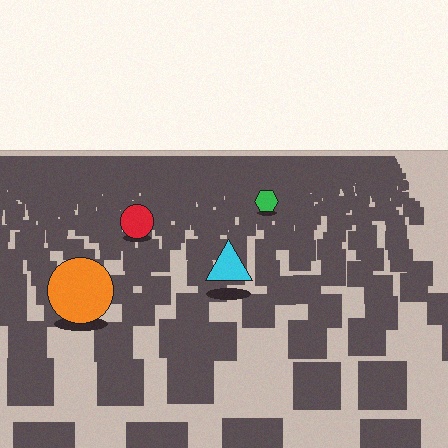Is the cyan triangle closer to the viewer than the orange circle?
No. The orange circle is closer — you can tell from the texture gradient: the ground texture is coarser near it.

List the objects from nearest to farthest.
From nearest to farthest: the orange circle, the cyan triangle, the red circle, the green hexagon.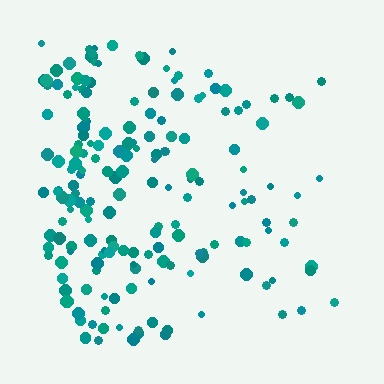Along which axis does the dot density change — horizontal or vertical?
Horizontal.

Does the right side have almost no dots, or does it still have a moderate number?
Still a moderate number, just noticeably fewer than the left.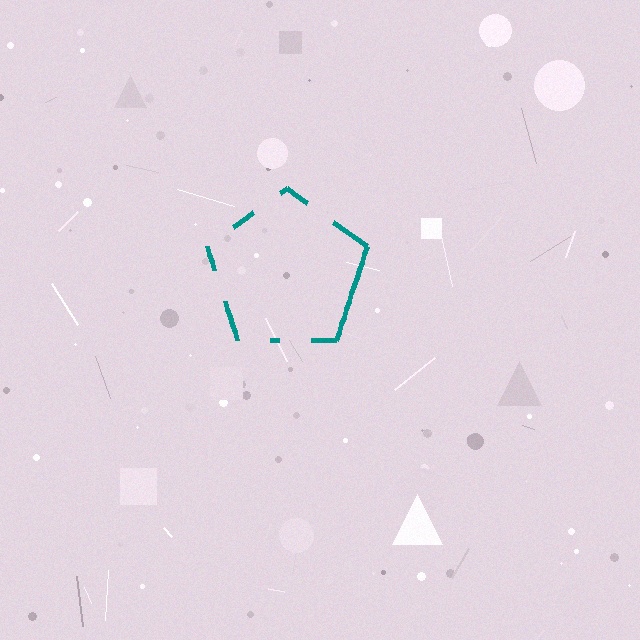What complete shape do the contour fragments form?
The contour fragments form a pentagon.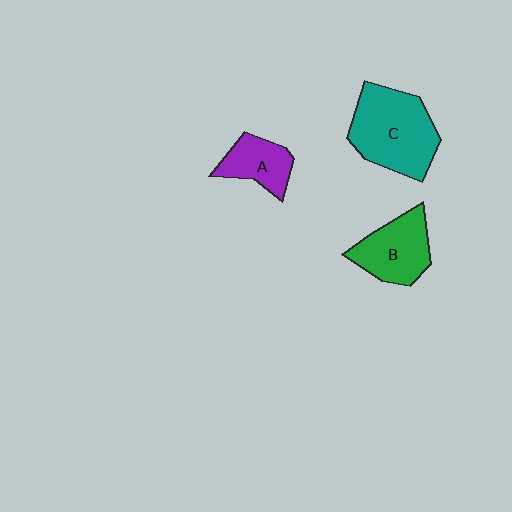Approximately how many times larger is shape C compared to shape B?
Approximately 1.5 times.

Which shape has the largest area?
Shape C (teal).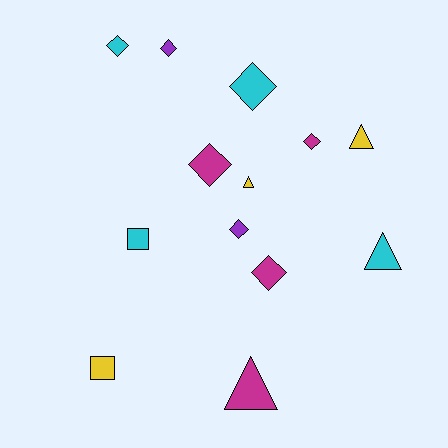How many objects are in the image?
There are 13 objects.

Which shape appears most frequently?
Diamond, with 7 objects.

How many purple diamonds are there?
There are 2 purple diamonds.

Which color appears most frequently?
Cyan, with 4 objects.